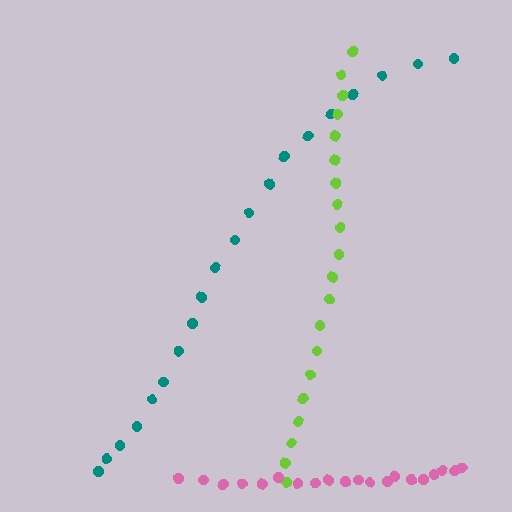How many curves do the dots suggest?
There are 3 distinct paths.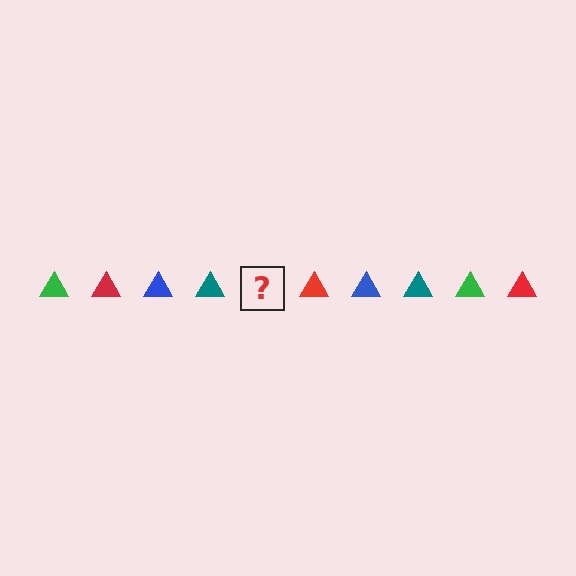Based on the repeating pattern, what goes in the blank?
The blank should be a green triangle.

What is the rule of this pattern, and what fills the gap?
The rule is that the pattern cycles through green, red, blue, teal triangles. The gap should be filled with a green triangle.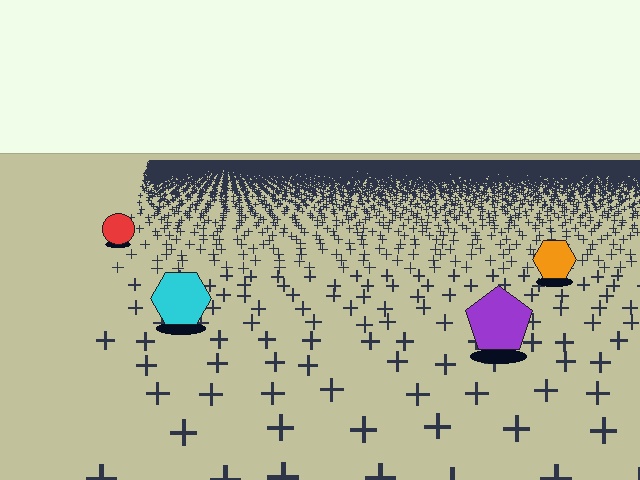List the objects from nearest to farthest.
From nearest to farthest: the purple pentagon, the cyan hexagon, the orange hexagon, the red circle.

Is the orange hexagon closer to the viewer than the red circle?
Yes. The orange hexagon is closer — you can tell from the texture gradient: the ground texture is coarser near it.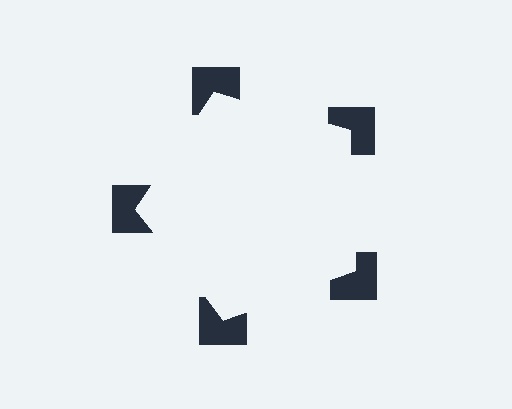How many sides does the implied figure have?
5 sides.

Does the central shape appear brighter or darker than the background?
It typically appears slightly brighter than the background, even though no actual brightness change is drawn.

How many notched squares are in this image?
There are 5 — one at each vertex of the illusory pentagon.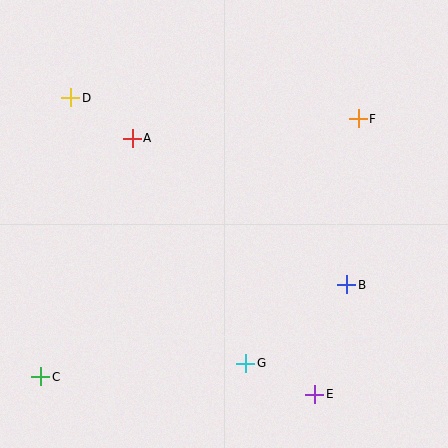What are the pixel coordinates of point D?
Point D is at (71, 98).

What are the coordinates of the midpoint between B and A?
The midpoint between B and A is at (239, 211).